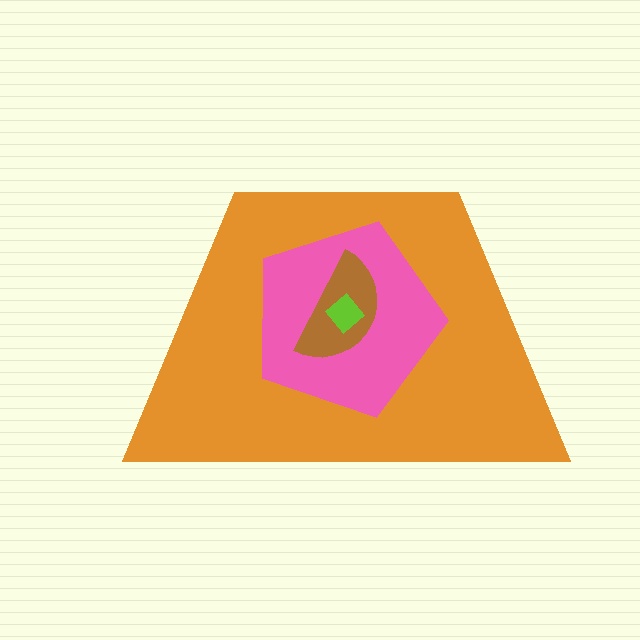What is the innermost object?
The lime diamond.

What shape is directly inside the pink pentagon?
The brown semicircle.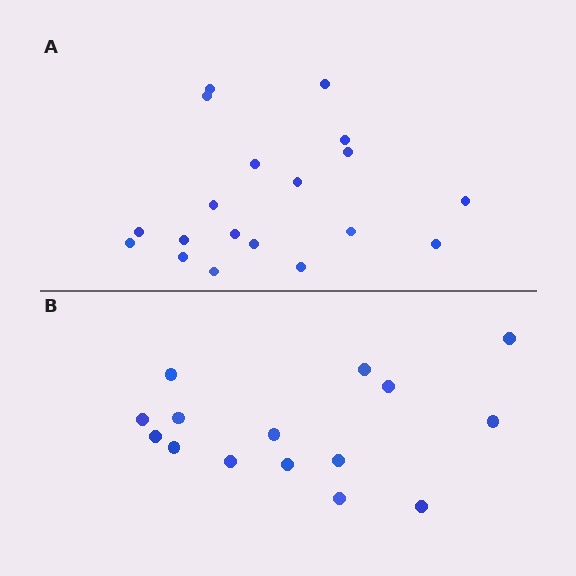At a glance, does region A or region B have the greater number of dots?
Region A (the top region) has more dots.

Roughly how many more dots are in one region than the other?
Region A has about 4 more dots than region B.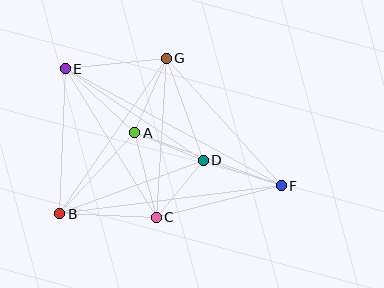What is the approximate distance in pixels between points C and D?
The distance between C and D is approximately 74 pixels.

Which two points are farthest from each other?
Points E and F are farthest from each other.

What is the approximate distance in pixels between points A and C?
The distance between A and C is approximately 88 pixels.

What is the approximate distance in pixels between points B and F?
The distance between B and F is approximately 223 pixels.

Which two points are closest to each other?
Points A and D are closest to each other.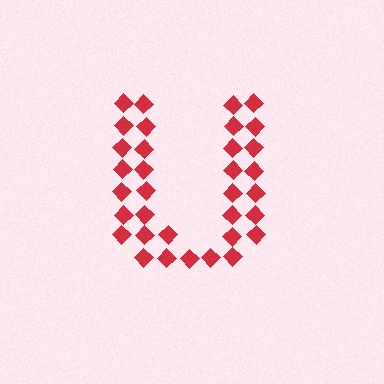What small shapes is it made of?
It is made of small diamonds.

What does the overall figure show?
The overall figure shows the letter U.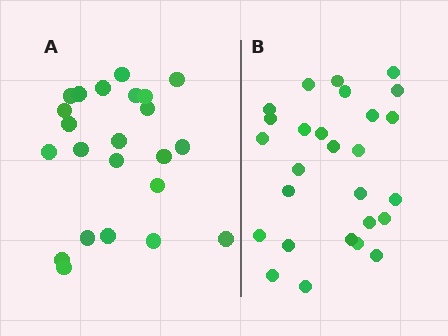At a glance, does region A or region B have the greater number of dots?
Region B (the right region) has more dots.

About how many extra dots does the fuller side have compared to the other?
Region B has about 4 more dots than region A.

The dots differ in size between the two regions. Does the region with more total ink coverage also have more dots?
No. Region A has more total ink coverage because its dots are larger, but region B actually contains more individual dots. Total area can be misleading — the number of items is what matters here.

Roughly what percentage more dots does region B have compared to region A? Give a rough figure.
About 15% more.